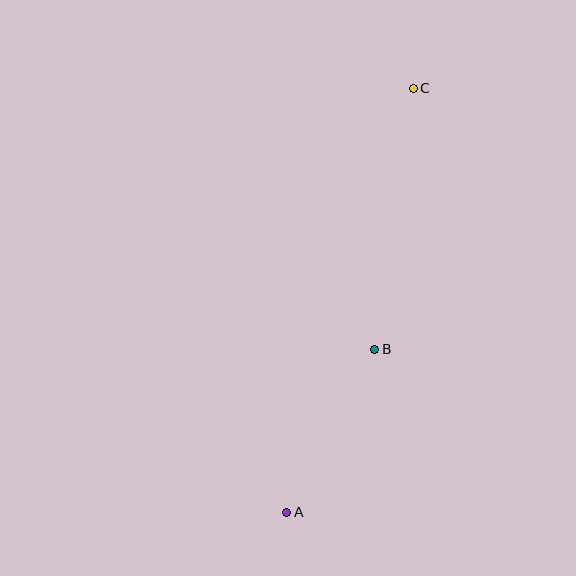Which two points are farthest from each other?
Points A and C are farthest from each other.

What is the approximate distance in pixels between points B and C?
The distance between B and C is approximately 264 pixels.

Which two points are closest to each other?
Points A and B are closest to each other.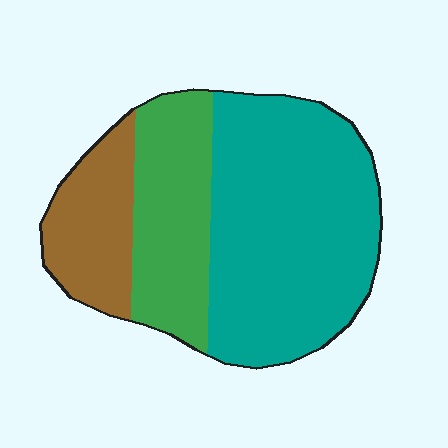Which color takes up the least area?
Brown, at roughly 20%.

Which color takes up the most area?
Teal, at roughly 55%.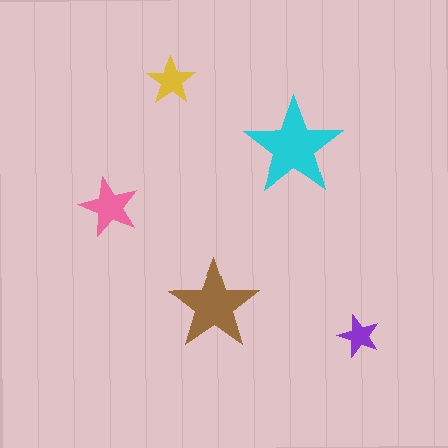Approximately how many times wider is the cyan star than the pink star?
About 1.5 times wider.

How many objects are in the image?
There are 5 objects in the image.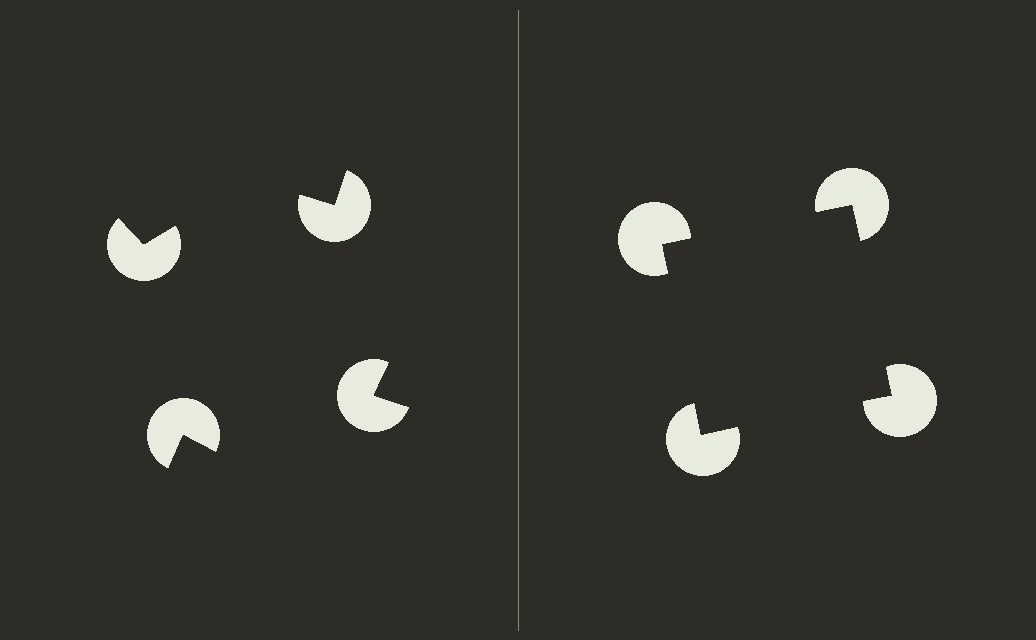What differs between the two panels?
The pac-man discs are positioned identically on both sides; only the wedge orientations differ. On the right they align to a square; on the left they are misaligned.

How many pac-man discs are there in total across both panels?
8 — 4 on each side.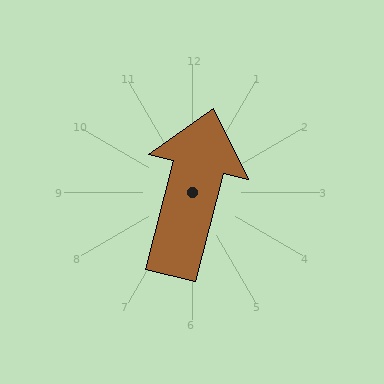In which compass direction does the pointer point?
North.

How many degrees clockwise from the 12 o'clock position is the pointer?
Approximately 14 degrees.